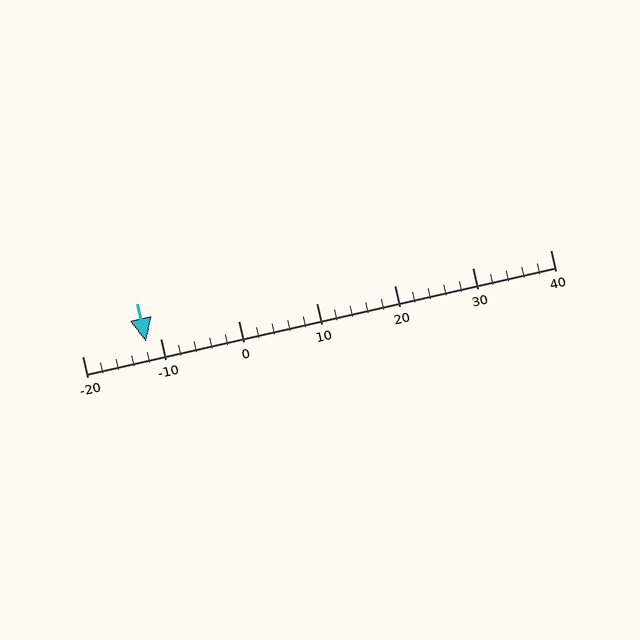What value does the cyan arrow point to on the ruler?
The cyan arrow points to approximately -12.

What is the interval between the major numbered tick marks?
The major tick marks are spaced 10 units apart.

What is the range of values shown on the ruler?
The ruler shows values from -20 to 40.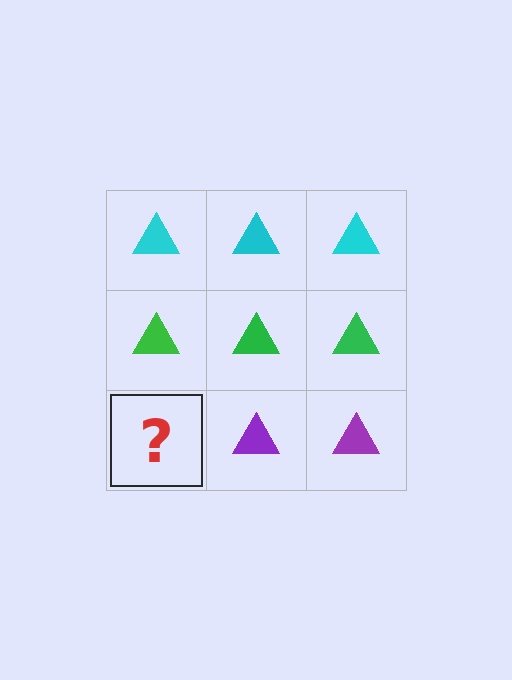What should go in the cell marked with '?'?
The missing cell should contain a purple triangle.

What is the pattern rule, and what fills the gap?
The rule is that each row has a consistent color. The gap should be filled with a purple triangle.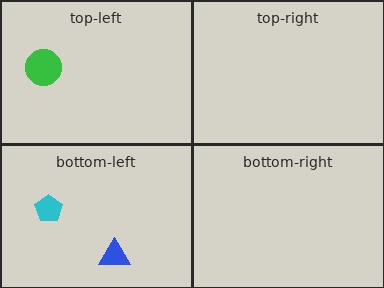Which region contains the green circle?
The top-left region.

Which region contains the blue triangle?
The bottom-left region.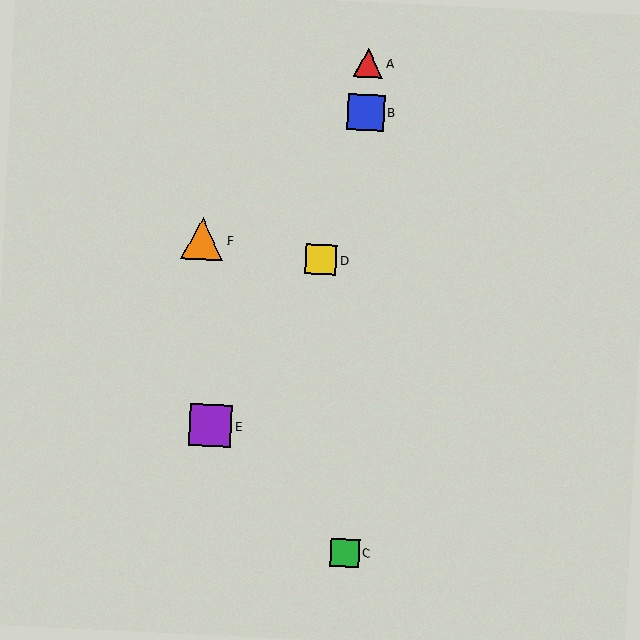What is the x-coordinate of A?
Object A is at x≈368.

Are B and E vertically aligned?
No, B is at x≈366 and E is at x≈210.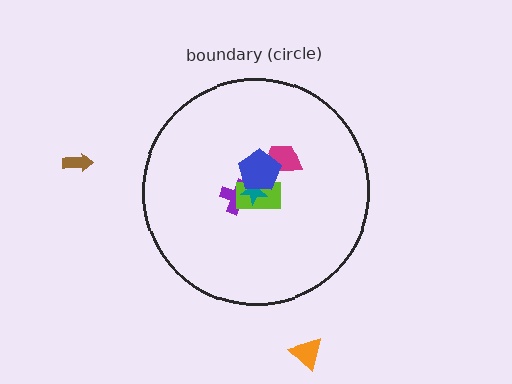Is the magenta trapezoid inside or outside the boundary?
Inside.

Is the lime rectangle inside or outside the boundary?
Inside.